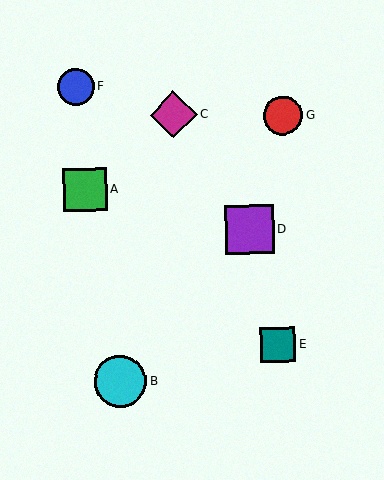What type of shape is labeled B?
Shape B is a cyan circle.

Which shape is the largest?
The cyan circle (labeled B) is the largest.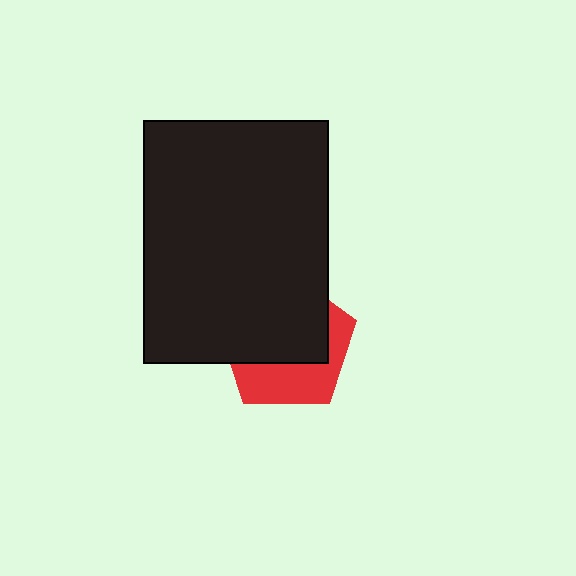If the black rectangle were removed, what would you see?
You would see the complete red pentagon.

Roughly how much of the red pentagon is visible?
A small part of it is visible (roughly 39%).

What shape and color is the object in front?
The object in front is a black rectangle.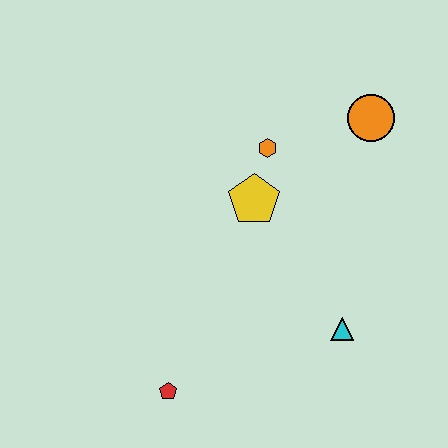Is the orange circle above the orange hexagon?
Yes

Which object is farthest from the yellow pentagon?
The red pentagon is farthest from the yellow pentagon.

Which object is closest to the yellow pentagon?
The orange hexagon is closest to the yellow pentagon.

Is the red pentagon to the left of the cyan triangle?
Yes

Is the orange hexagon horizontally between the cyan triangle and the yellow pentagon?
Yes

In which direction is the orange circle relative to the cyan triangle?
The orange circle is above the cyan triangle.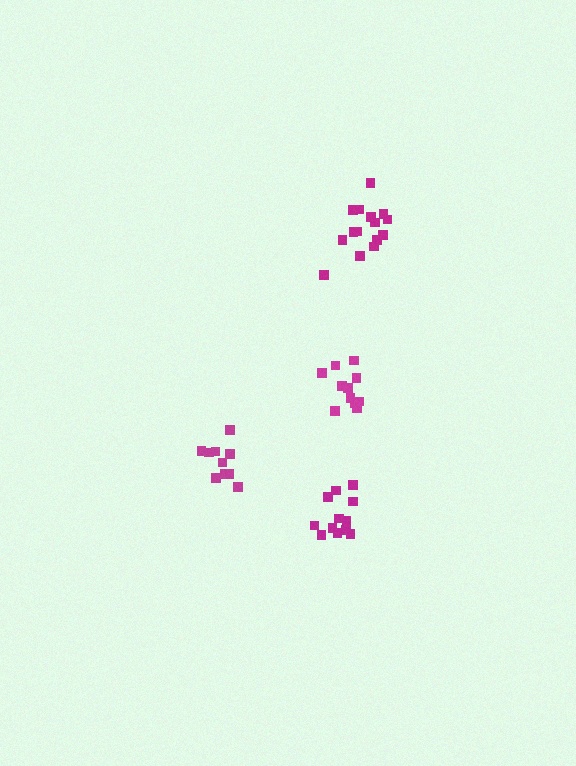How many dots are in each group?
Group 1: 12 dots, Group 2: 11 dots, Group 3: 10 dots, Group 4: 15 dots (48 total).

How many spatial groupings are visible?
There are 4 spatial groupings.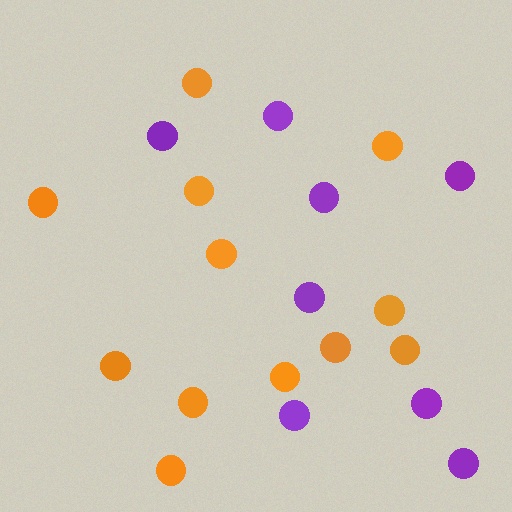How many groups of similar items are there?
There are 2 groups: one group of purple circles (8) and one group of orange circles (12).